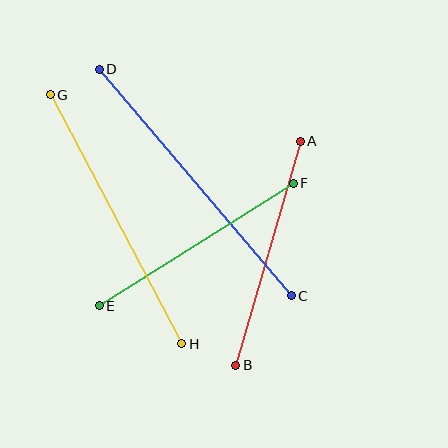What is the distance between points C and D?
The distance is approximately 297 pixels.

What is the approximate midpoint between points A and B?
The midpoint is at approximately (268, 253) pixels.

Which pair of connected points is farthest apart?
Points C and D are farthest apart.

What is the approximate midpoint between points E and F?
The midpoint is at approximately (196, 244) pixels.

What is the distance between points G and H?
The distance is approximately 282 pixels.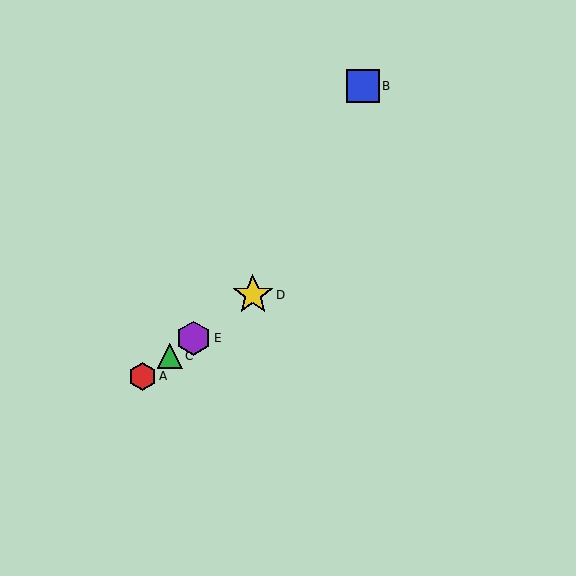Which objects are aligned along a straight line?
Objects A, C, D, E are aligned along a straight line.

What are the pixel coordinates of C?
Object C is at (170, 356).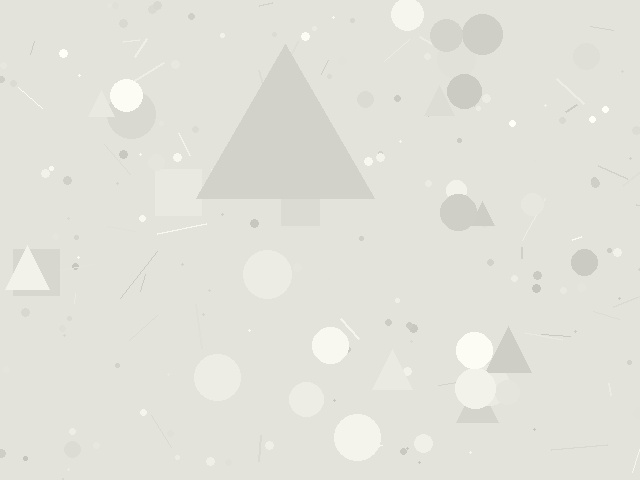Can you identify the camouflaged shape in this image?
The camouflaged shape is a triangle.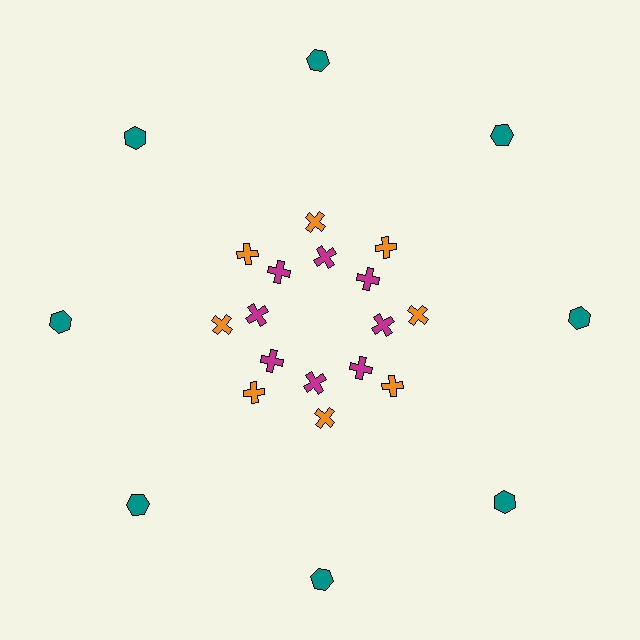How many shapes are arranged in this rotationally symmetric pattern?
There are 24 shapes, arranged in 8 groups of 3.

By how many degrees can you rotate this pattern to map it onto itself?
The pattern maps onto itself every 45 degrees of rotation.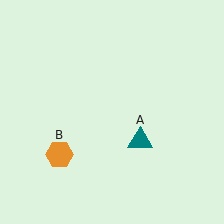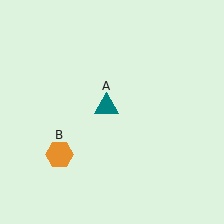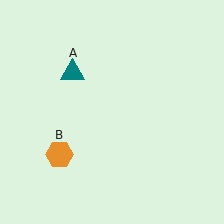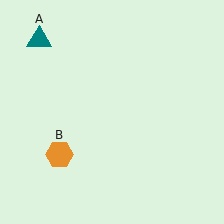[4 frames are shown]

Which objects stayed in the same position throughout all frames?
Orange hexagon (object B) remained stationary.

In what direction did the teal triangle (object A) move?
The teal triangle (object A) moved up and to the left.